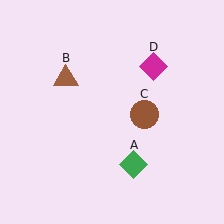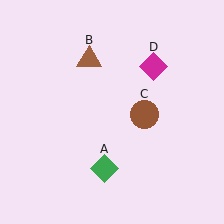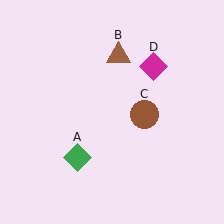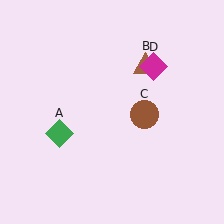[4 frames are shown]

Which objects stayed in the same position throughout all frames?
Brown circle (object C) and magenta diamond (object D) remained stationary.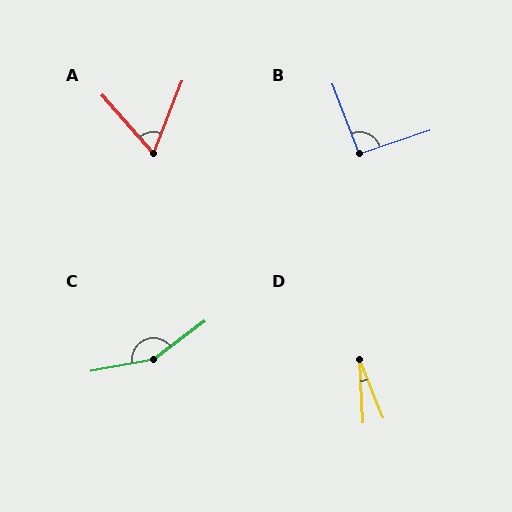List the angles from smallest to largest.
D (19°), A (63°), B (92°), C (153°).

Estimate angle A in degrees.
Approximately 63 degrees.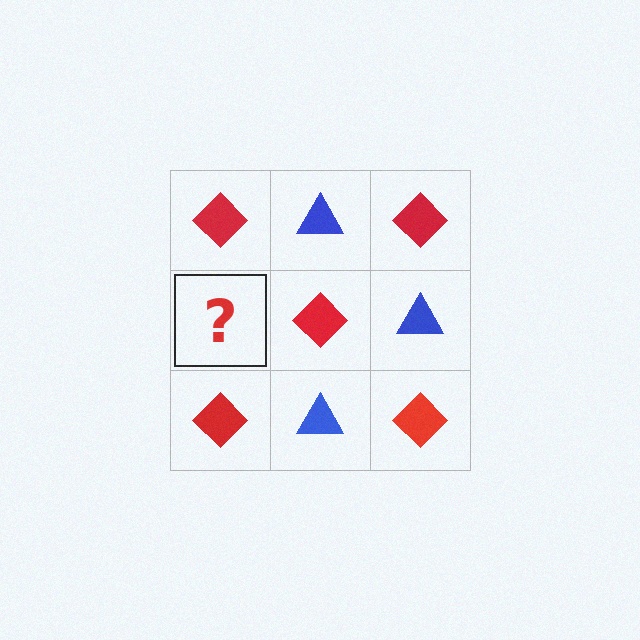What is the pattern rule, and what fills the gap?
The rule is that it alternates red diamond and blue triangle in a checkerboard pattern. The gap should be filled with a blue triangle.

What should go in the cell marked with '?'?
The missing cell should contain a blue triangle.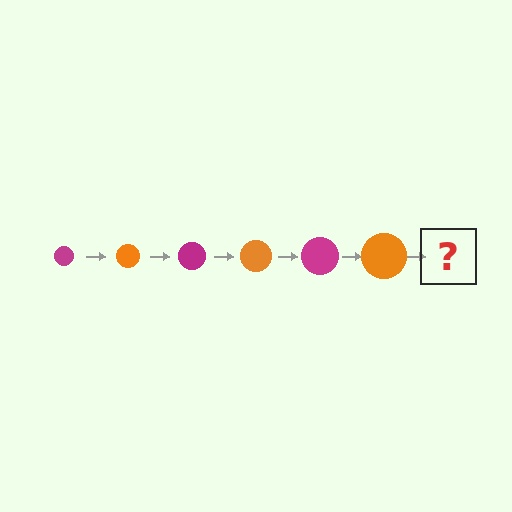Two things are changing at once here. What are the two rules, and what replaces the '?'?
The two rules are that the circle grows larger each step and the color cycles through magenta and orange. The '?' should be a magenta circle, larger than the previous one.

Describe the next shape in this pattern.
It should be a magenta circle, larger than the previous one.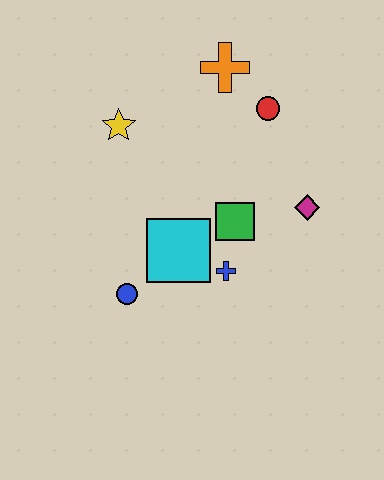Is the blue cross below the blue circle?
No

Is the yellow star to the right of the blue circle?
No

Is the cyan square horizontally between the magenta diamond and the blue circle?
Yes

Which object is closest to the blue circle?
The cyan square is closest to the blue circle.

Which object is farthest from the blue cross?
The orange cross is farthest from the blue cross.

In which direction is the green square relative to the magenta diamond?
The green square is to the left of the magenta diamond.